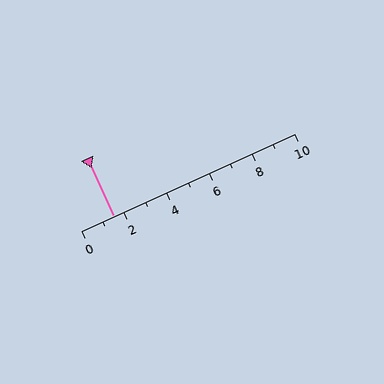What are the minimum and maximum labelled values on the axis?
The axis runs from 0 to 10.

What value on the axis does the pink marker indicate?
The marker indicates approximately 1.5.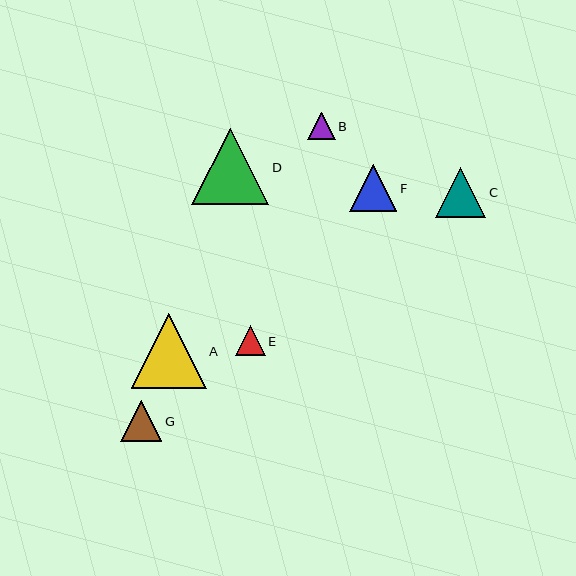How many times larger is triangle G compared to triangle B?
Triangle G is approximately 1.5 times the size of triangle B.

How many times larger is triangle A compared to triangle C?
Triangle A is approximately 1.5 times the size of triangle C.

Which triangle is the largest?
Triangle D is the largest with a size of approximately 77 pixels.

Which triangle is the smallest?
Triangle B is the smallest with a size of approximately 28 pixels.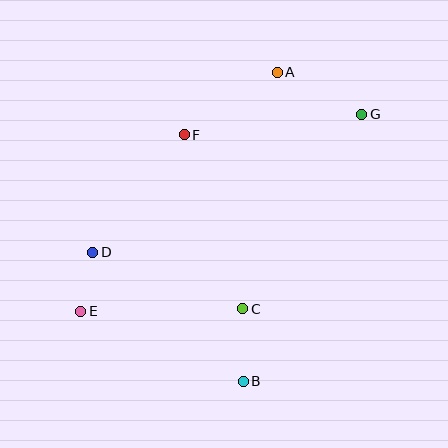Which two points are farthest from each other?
Points E and G are farthest from each other.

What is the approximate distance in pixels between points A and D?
The distance between A and D is approximately 258 pixels.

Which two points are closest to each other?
Points D and E are closest to each other.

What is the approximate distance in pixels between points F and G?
The distance between F and G is approximately 179 pixels.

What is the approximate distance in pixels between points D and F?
The distance between D and F is approximately 149 pixels.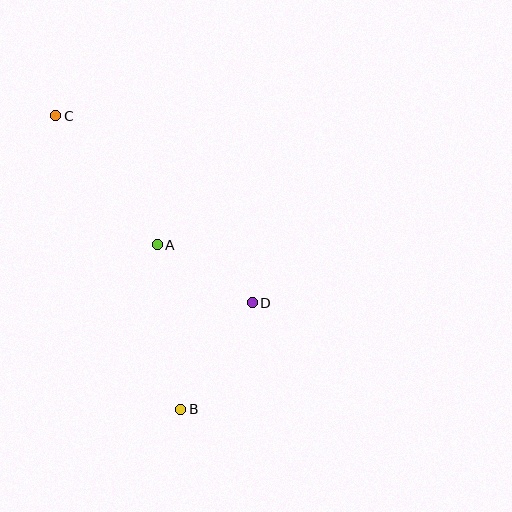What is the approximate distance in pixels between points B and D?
The distance between B and D is approximately 129 pixels.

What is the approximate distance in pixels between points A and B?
The distance between A and B is approximately 166 pixels.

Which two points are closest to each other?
Points A and D are closest to each other.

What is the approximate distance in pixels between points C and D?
The distance between C and D is approximately 271 pixels.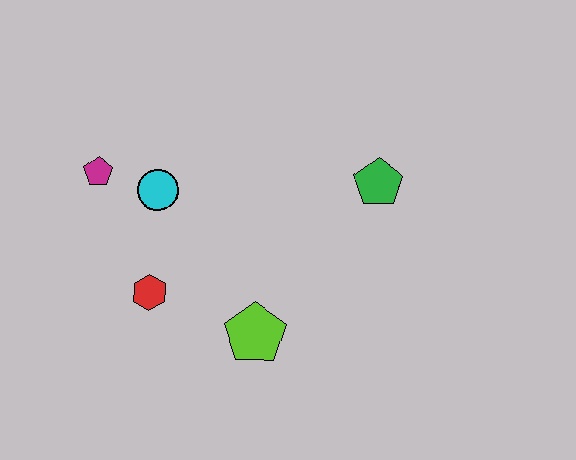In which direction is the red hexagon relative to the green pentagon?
The red hexagon is to the left of the green pentagon.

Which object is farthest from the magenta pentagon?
The green pentagon is farthest from the magenta pentagon.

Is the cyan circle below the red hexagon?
No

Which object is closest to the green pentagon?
The lime pentagon is closest to the green pentagon.